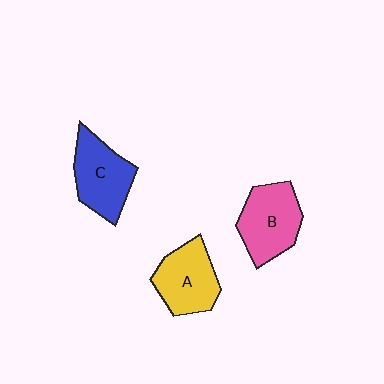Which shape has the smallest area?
Shape A (yellow).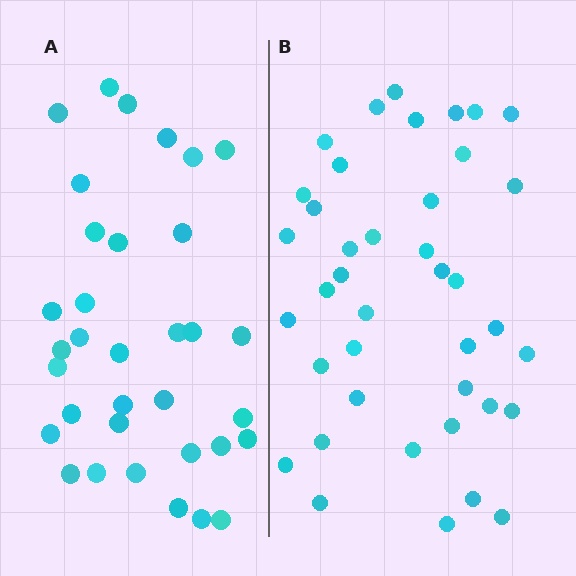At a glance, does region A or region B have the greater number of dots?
Region B (the right region) has more dots.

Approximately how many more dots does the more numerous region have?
Region B has about 6 more dots than region A.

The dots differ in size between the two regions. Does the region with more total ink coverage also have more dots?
No. Region A has more total ink coverage because its dots are larger, but region B actually contains more individual dots. Total area can be misleading — the number of items is what matters here.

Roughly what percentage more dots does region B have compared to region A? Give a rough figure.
About 20% more.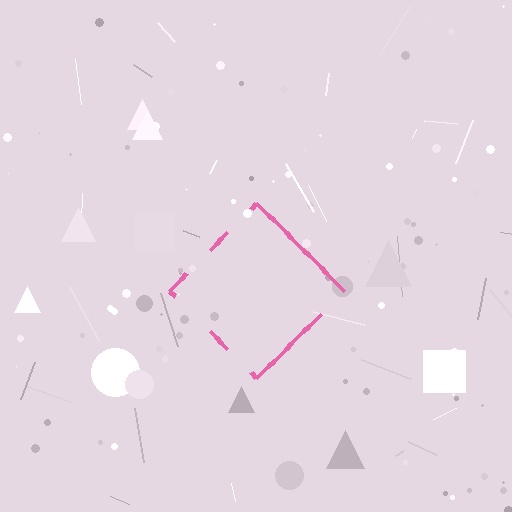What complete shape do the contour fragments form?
The contour fragments form a diamond.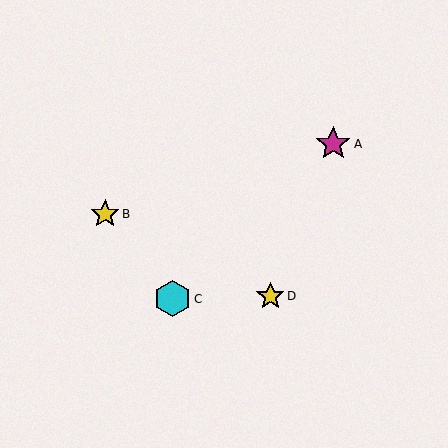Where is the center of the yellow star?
The center of the yellow star is at (105, 214).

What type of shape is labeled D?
Shape D is a yellow star.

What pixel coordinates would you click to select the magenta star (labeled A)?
Click at (333, 144) to select the magenta star A.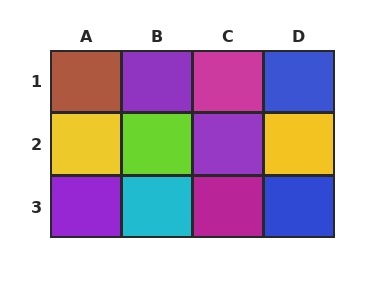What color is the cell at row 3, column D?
Blue.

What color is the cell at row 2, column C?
Purple.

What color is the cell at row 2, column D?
Yellow.